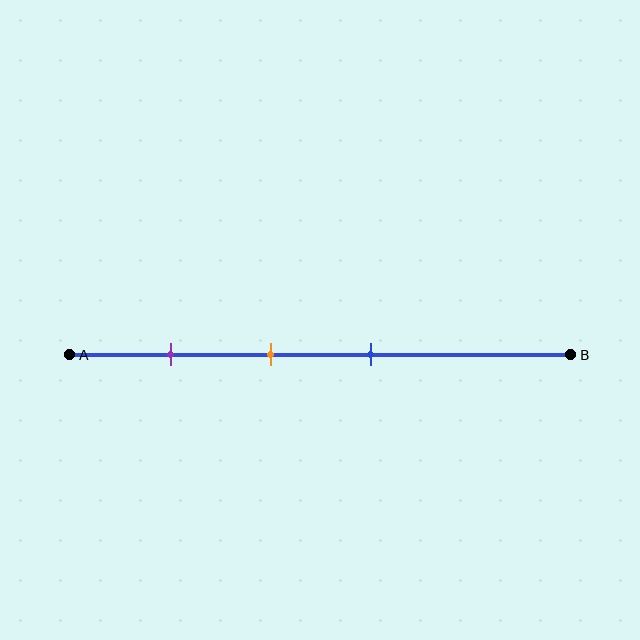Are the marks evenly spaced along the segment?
Yes, the marks are approximately evenly spaced.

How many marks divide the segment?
There are 3 marks dividing the segment.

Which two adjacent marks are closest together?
The orange and blue marks are the closest adjacent pair.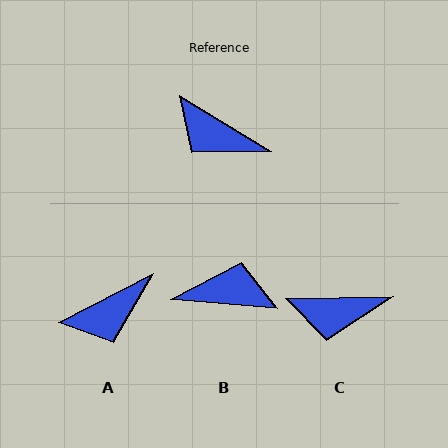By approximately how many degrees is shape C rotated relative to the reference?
Approximately 33 degrees counter-clockwise.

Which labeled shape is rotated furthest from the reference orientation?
B, about 153 degrees away.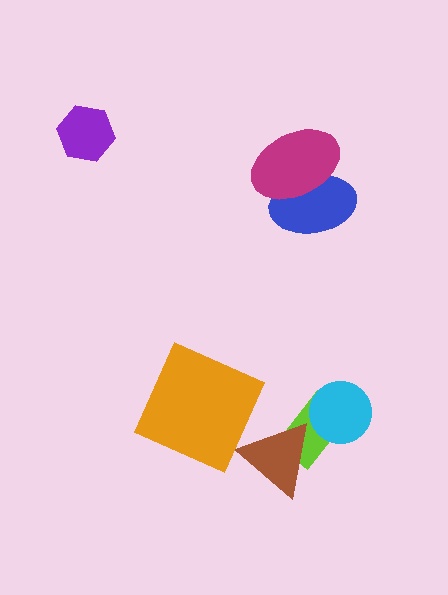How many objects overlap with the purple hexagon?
0 objects overlap with the purple hexagon.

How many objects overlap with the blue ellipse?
1 object overlaps with the blue ellipse.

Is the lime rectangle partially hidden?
Yes, it is partially covered by another shape.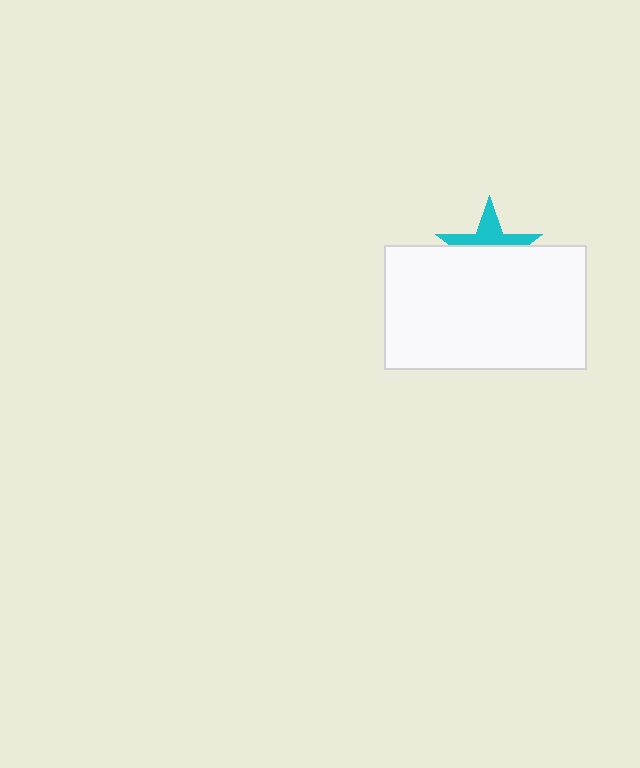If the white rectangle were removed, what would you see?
You would see the complete cyan star.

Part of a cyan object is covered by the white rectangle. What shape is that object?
It is a star.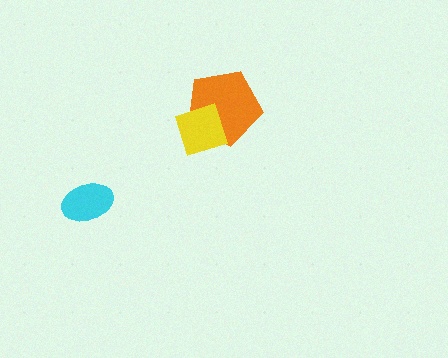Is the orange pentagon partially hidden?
Yes, it is partially covered by another shape.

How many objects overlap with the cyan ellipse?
0 objects overlap with the cyan ellipse.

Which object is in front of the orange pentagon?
The yellow diamond is in front of the orange pentagon.